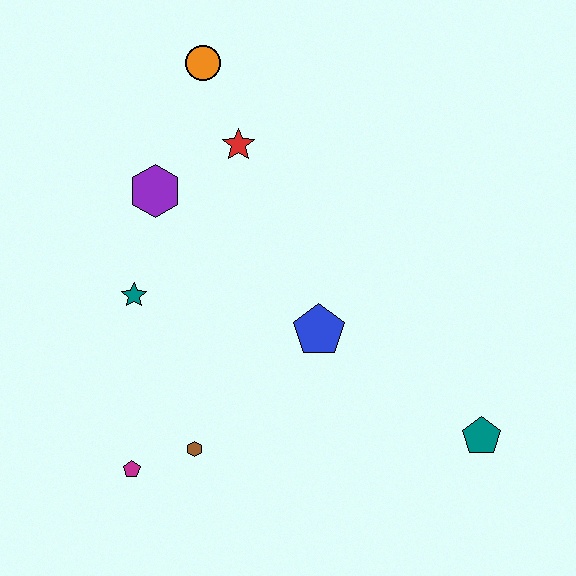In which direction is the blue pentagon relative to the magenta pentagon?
The blue pentagon is to the right of the magenta pentagon.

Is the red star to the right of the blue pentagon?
No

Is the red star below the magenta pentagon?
No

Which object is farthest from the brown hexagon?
The orange circle is farthest from the brown hexagon.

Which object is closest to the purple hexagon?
The red star is closest to the purple hexagon.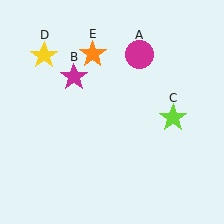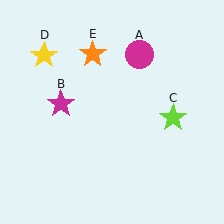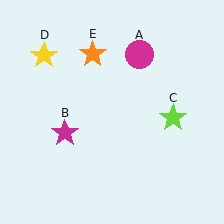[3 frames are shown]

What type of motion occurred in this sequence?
The magenta star (object B) rotated counterclockwise around the center of the scene.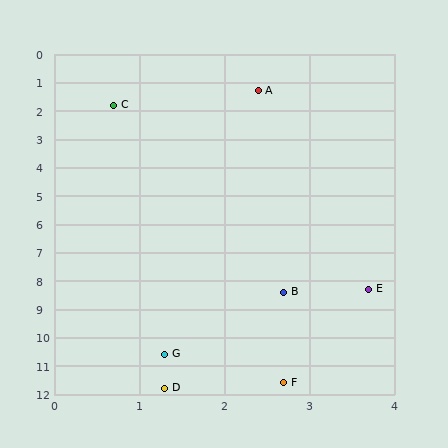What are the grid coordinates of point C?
Point C is at approximately (0.7, 1.8).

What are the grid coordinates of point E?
Point E is at approximately (3.7, 8.3).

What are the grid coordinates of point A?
Point A is at approximately (2.4, 1.3).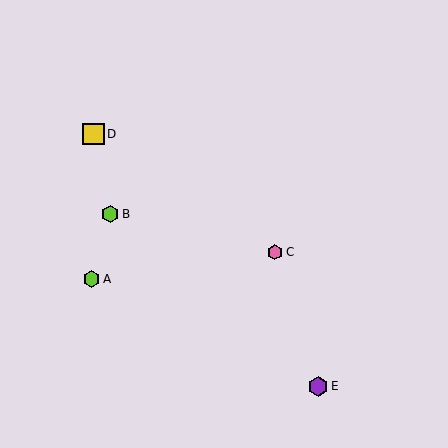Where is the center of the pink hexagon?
The center of the pink hexagon is at (275, 252).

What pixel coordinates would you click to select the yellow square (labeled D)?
Click at (94, 134) to select the yellow square D.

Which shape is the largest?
The yellow square (labeled D) is the largest.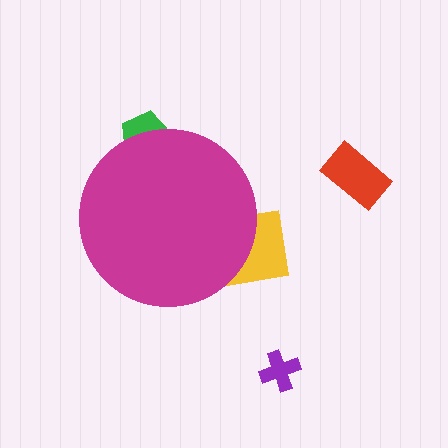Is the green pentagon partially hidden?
Yes, the green pentagon is partially hidden behind the magenta circle.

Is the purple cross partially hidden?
No, the purple cross is fully visible.